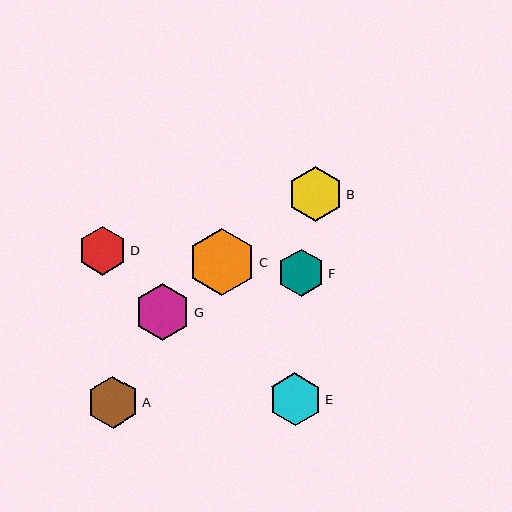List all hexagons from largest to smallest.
From largest to smallest: C, G, B, E, A, D, F.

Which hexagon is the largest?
Hexagon C is the largest with a size of approximately 67 pixels.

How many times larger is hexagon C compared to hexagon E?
Hexagon C is approximately 1.3 times the size of hexagon E.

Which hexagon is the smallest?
Hexagon F is the smallest with a size of approximately 47 pixels.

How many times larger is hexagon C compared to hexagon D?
Hexagon C is approximately 1.4 times the size of hexagon D.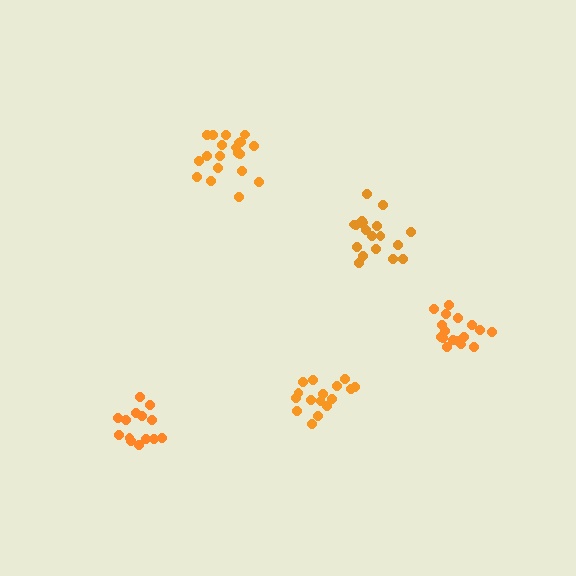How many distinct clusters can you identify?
There are 5 distinct clusters.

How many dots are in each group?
Group 1: 17 dots, Group 2: 20 dots, Group 3: 16 dots, Group 4: 19 dots, Group 5: 15 dots (87 total).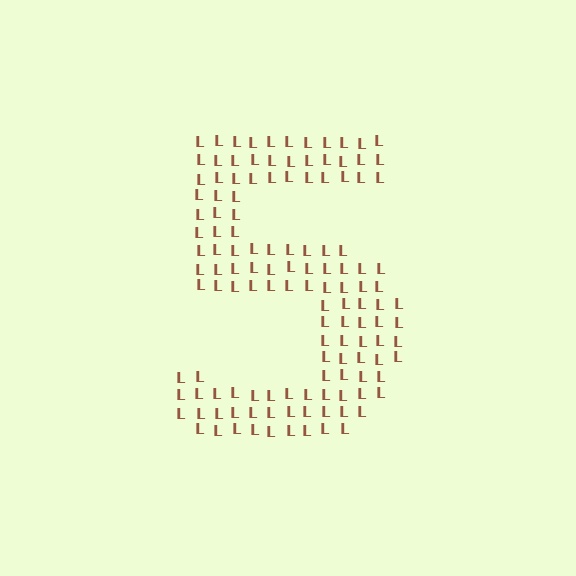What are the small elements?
The small elements are letter L's.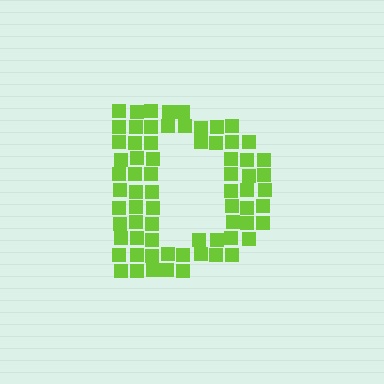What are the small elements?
The small elements are squares.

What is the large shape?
The large shape is the letter D.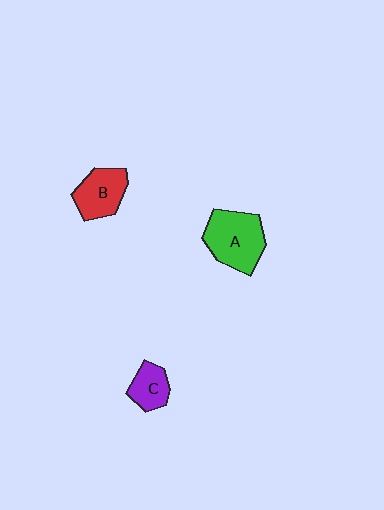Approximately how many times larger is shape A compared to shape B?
Approximately 1.4 times.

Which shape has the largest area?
Shape A (green).